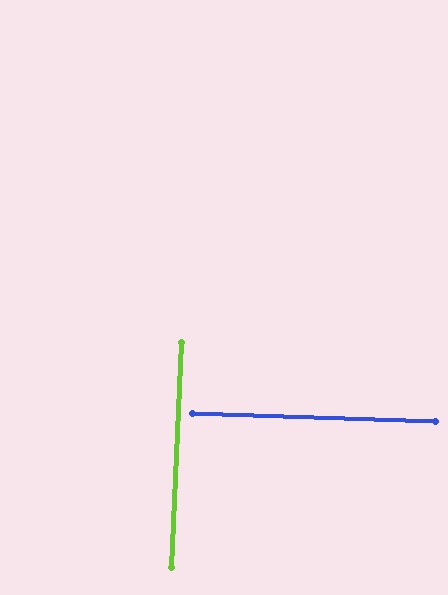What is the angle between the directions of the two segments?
Approximately 89 degrees.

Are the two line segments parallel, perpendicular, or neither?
Perpendicular — they meet at approximately 89°.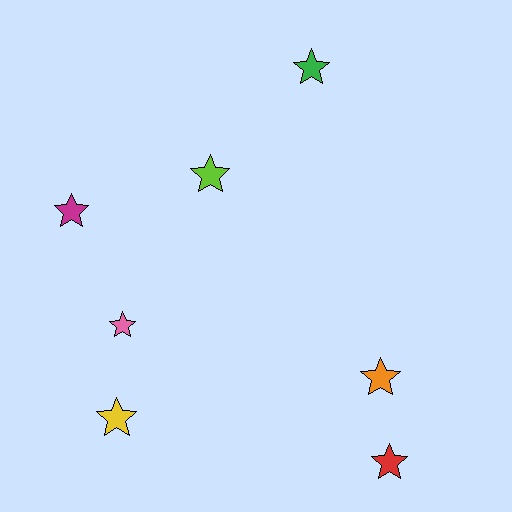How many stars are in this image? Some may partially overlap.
There are 7 stars.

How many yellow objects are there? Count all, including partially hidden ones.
There is 1 yellow object.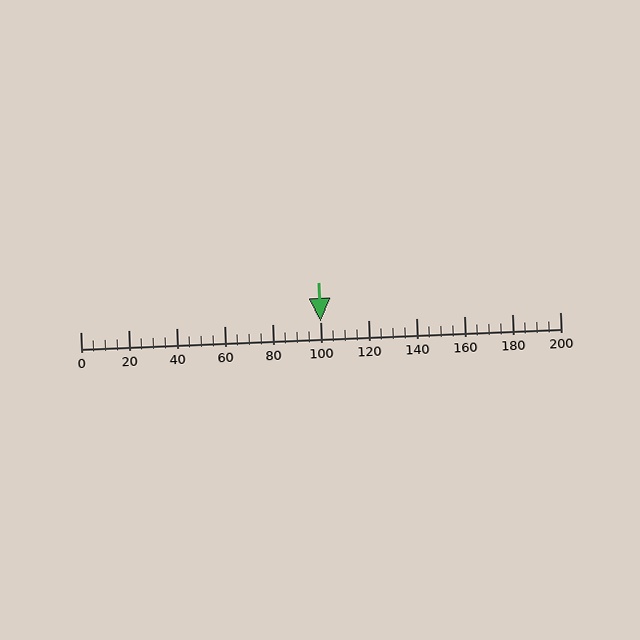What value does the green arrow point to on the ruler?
The green arrow points to approximately 100.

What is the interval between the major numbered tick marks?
The major tick marks are spaced 20 units apart.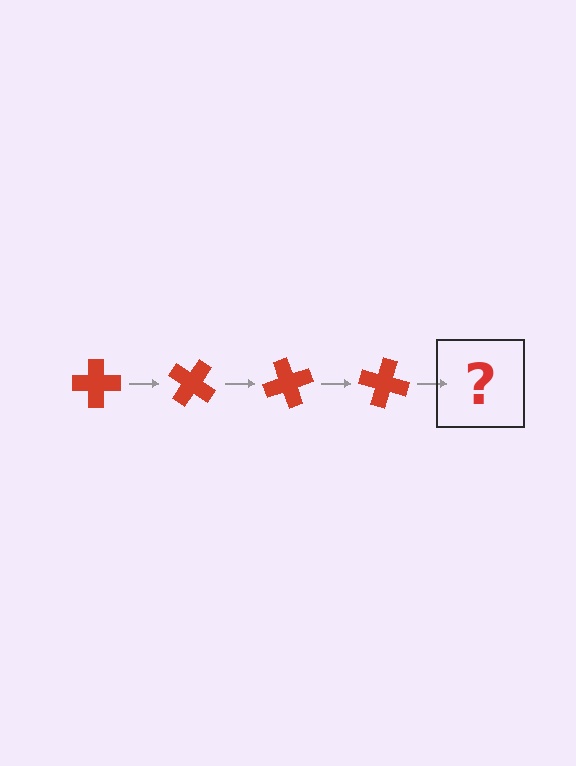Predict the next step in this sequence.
The next step is a red cross rotated 140 degrees.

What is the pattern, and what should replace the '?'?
The pattern is that the cross rotates 35 degrees each step. The '?' should be a red cross rotated 140 degrees.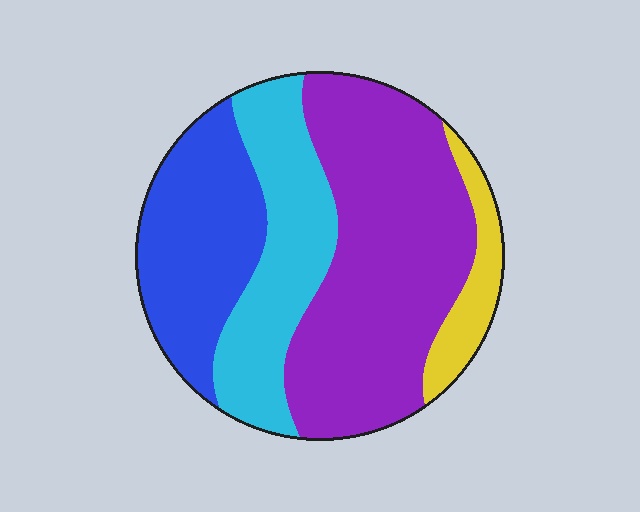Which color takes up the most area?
Purple, at roughly 45%.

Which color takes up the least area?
Yellow, at roughly 10%.